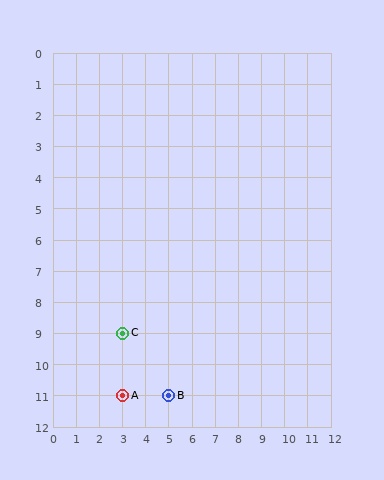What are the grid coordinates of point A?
Point A is at grid coordinates (3, 11).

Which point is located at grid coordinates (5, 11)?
Point B is at (5, 11).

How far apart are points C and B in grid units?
Points C and B are 2 columns and 2 rows apart (about 2.8 grid units diagonally).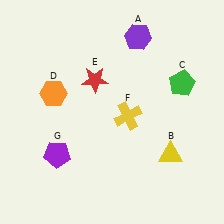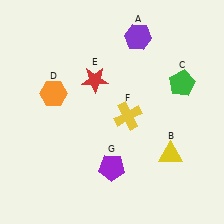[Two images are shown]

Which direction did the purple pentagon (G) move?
The purple pentagon (G) moved right.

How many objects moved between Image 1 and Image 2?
1 object moved between the two images.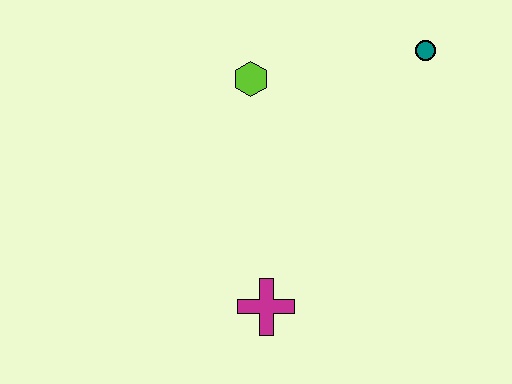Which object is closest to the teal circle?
The lime hexagon is closest to the teal circle.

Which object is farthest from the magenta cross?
The teal circle is farthest from the magenta cross.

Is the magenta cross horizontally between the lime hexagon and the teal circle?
Yes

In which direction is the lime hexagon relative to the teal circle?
The lime hexagon is to the left of the teal circle.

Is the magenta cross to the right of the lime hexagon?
Yes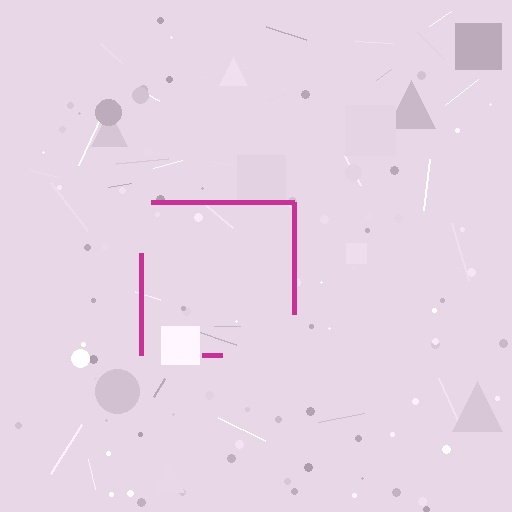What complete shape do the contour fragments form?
The contour fragments form a square.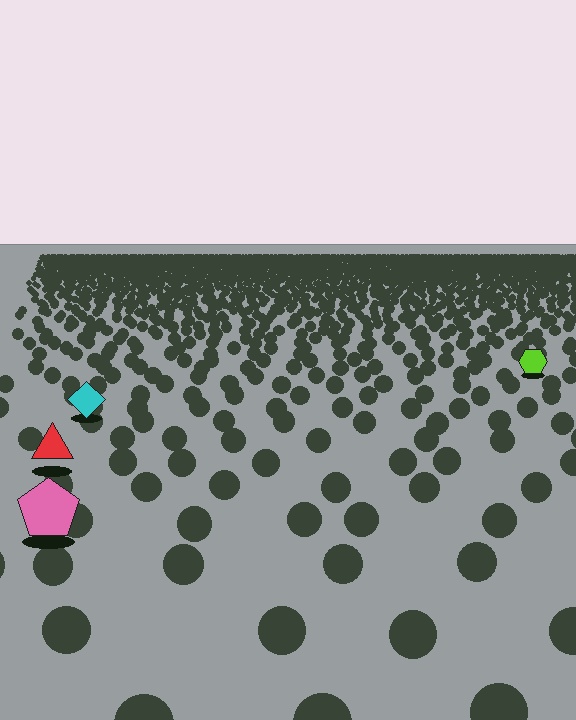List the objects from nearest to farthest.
From nearest to farthest: the pink pentagon, the red triangle, the cyan diamond, the lime hexagon.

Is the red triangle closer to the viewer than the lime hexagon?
Yes. The red triangle is closer — you can tell from the texture gradient: the ground texture is coarser near it.